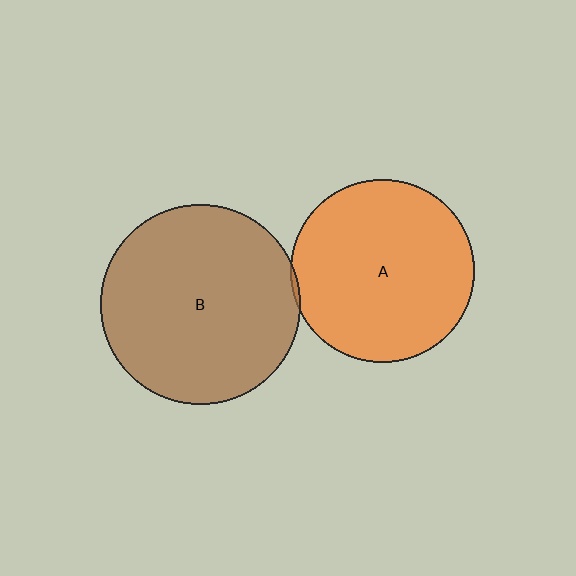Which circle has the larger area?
Circle B (brown).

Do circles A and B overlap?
Yes.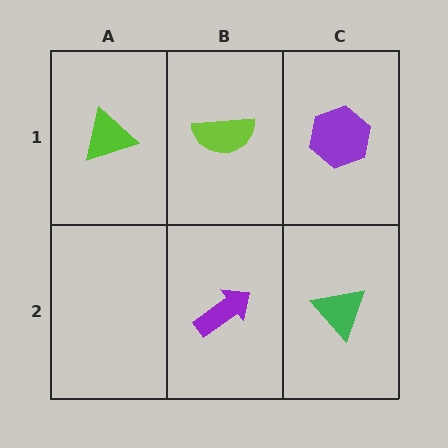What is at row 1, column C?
A purple hexagon.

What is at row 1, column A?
A lime triangle.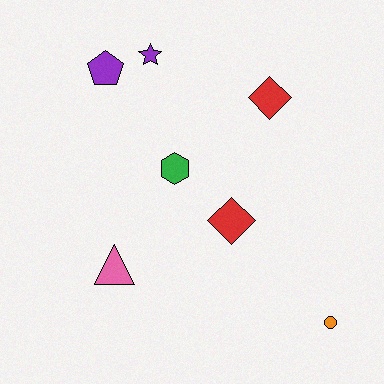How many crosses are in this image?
There are no crosses.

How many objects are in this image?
There are 7 objects.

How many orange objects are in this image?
There is 1 orange object.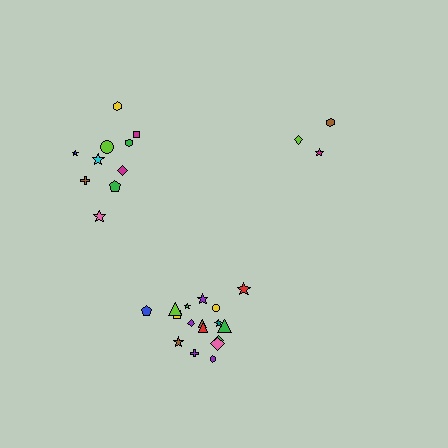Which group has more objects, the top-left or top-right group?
The top-left group.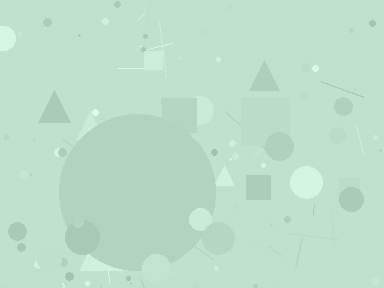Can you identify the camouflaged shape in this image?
The camouflaged shape is a circle.